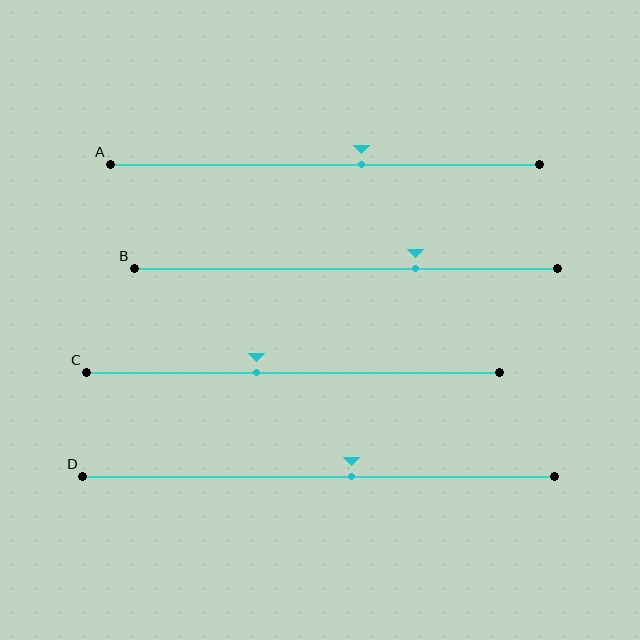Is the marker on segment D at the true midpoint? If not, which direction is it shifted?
No, the marker on segment D is shifted to the right by about 7% of the segment length.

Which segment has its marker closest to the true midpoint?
Segment D has its marker closest to the true midpoint.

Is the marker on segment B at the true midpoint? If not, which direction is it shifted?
No, the marker on segment B is shifted to the right by about 16% of the segment length.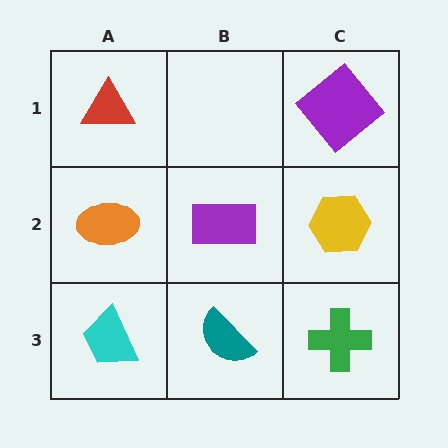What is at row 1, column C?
A purple diamond.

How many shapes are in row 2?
3 shapes.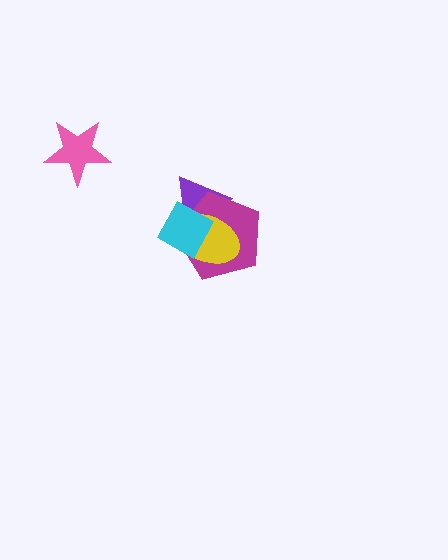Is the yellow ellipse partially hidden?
Yes, it is partially covered by another shape.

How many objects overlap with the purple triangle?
3 objects overlap with the purple triangle.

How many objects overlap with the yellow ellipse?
3 objects overlap with the yellow ellipse.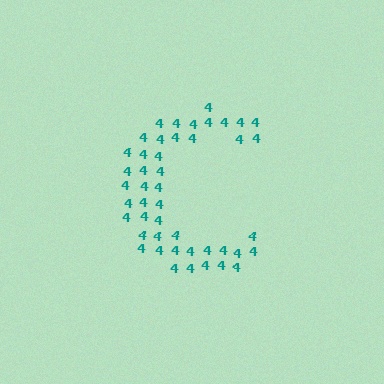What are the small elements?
The small elements are digit 4's.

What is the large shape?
The large shape is the letter C.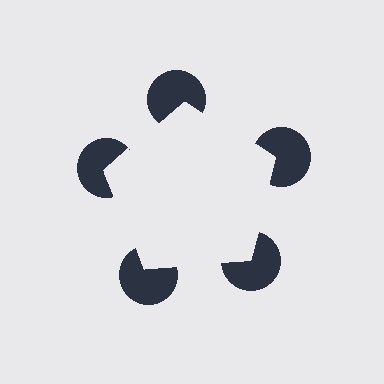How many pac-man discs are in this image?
There are 5 — one at each vertex of the illusory pentagon.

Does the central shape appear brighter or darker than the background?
It typically appears slightly brighter than the background, even though no actual brightness change is drawn.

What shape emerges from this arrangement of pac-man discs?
An illusory pentagon — its edges are inferred from the aligned wedge cuts in the pac-man discs, not physically drawn.